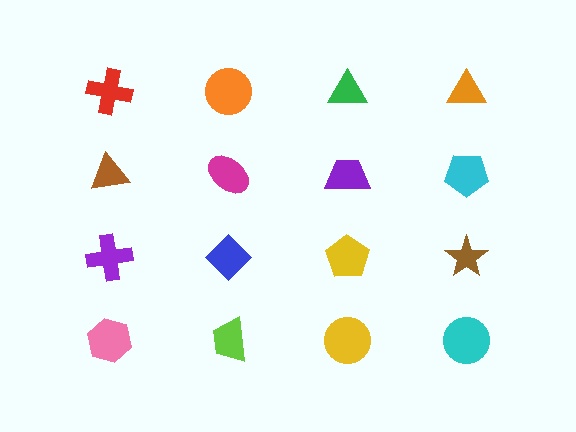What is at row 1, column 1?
A red cross.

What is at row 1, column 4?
An orange triangle.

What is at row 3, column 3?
A yellow pentagon.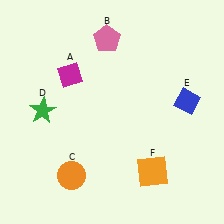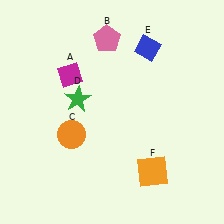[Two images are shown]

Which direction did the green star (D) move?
The green star (D) moved right.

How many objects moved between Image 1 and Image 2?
3 objects moved between the two images.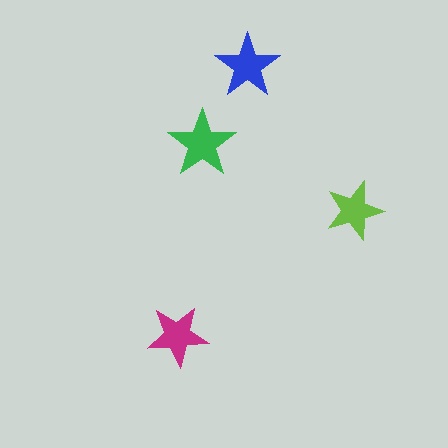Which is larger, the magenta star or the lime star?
The magenta one.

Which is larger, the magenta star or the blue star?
The blue one.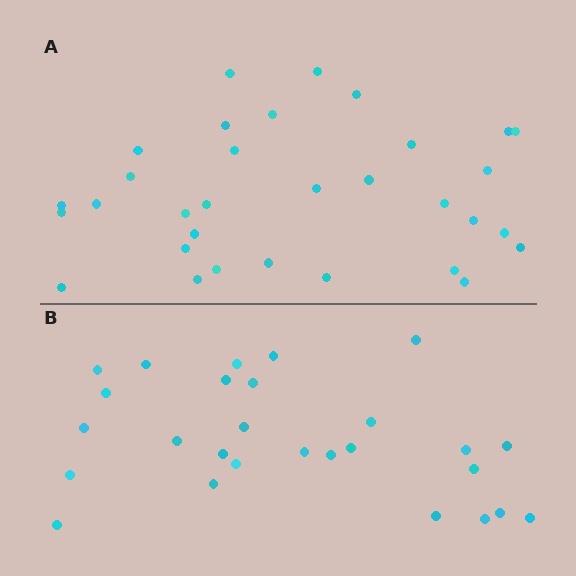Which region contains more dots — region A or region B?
Region A (the top region) has more dots.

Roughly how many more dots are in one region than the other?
Region A has about 5 more dots than region B.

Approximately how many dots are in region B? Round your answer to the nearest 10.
About 30 dots. (The exact count is 27, which rounds to 30.)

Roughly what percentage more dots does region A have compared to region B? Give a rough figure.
About 20% more.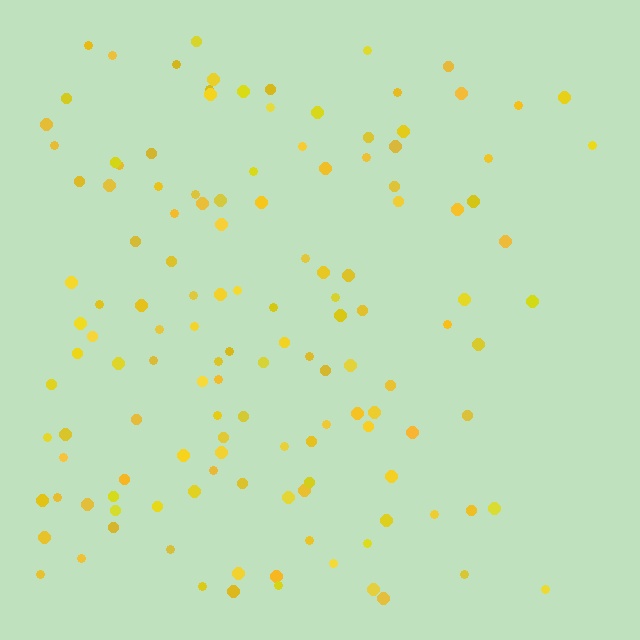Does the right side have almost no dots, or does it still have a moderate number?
Still a moderate number, just noticeably fewer than the left.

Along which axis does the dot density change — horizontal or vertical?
Horizontal.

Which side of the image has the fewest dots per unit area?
The right.